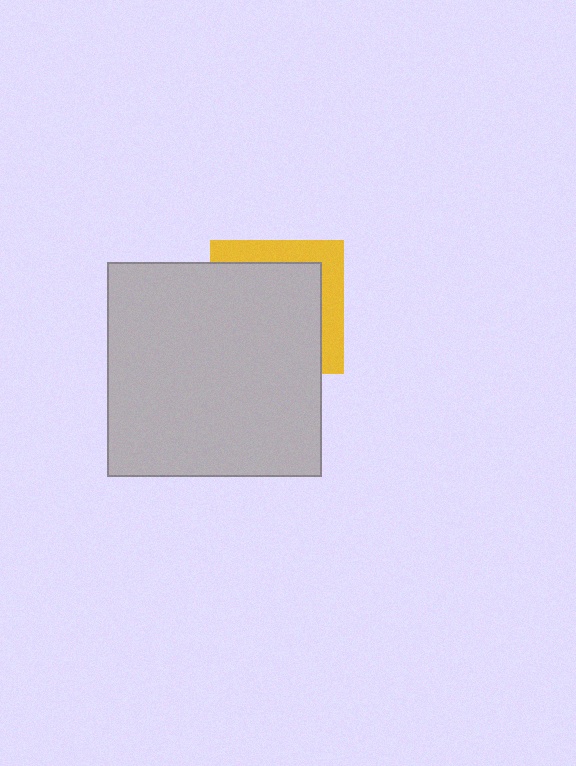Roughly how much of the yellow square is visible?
A small part of it is visible (roughly 30%).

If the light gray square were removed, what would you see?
You would see the complete yellow square.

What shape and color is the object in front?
The object in front is a light gray square.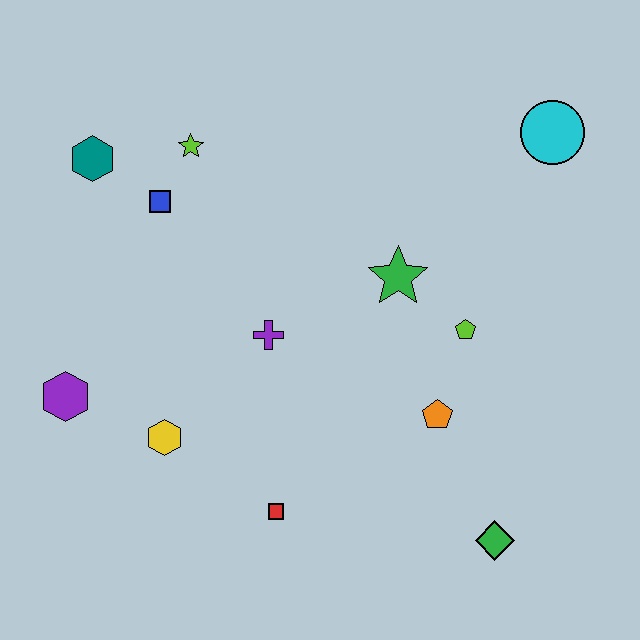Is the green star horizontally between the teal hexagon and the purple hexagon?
No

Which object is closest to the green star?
The lime pentagon is closest to the green star.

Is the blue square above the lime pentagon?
Yes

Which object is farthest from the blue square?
The green diamond is farthest from the blue square.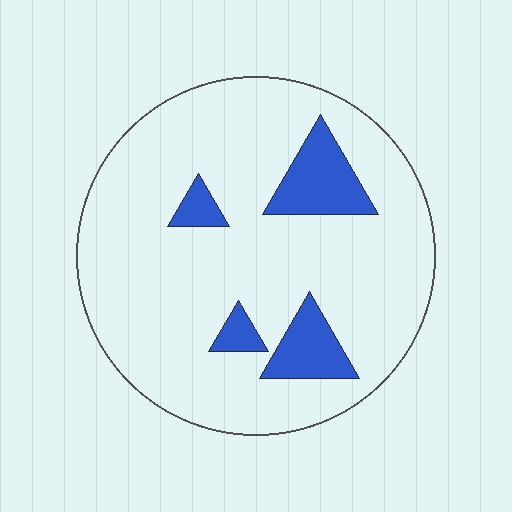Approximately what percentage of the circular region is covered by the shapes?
Approximately 15%.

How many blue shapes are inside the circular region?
4.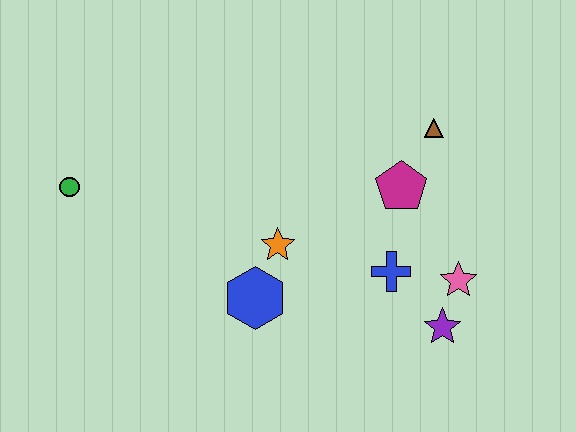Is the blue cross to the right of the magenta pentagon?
No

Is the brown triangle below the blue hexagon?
No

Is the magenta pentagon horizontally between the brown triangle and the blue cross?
Yes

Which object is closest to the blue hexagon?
The orange star is closest to the blue hexagon.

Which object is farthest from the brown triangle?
The green circle is farthest from the brown triangle.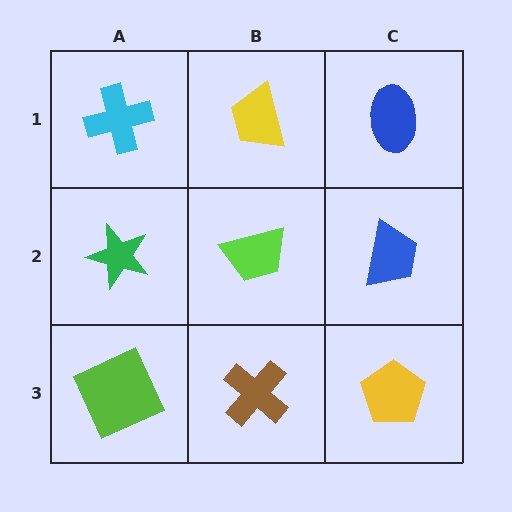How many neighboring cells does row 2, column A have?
3.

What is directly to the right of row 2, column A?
A lime trapezoid.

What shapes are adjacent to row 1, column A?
A green star (row 2, column A), a yellow trapezoid (row 1, column B).